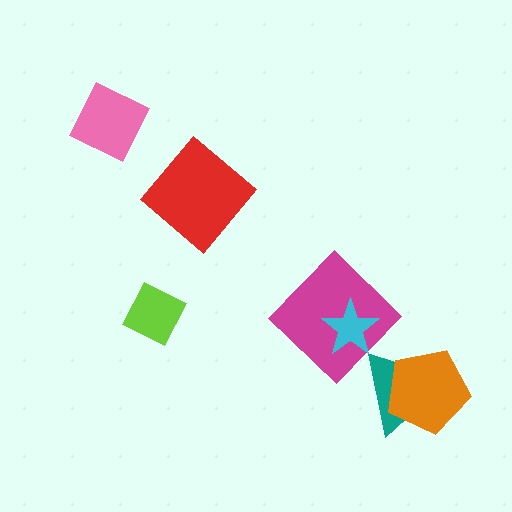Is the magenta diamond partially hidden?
Yes, it is partially covered by another shape.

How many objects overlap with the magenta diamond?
1 object overlaps with the magenta diamond.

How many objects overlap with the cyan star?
1 object overlaps with the cyan star.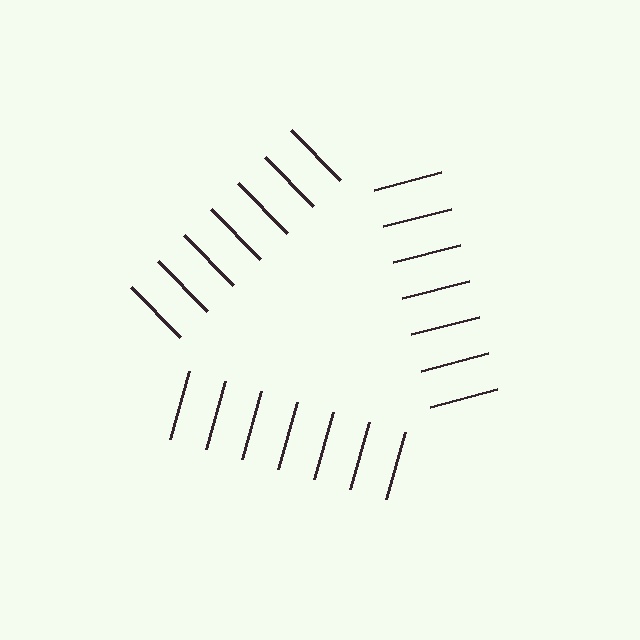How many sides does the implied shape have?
3 sides — the line-ends trace a triangle.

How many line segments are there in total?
21 — 7 along each of the 3 edges.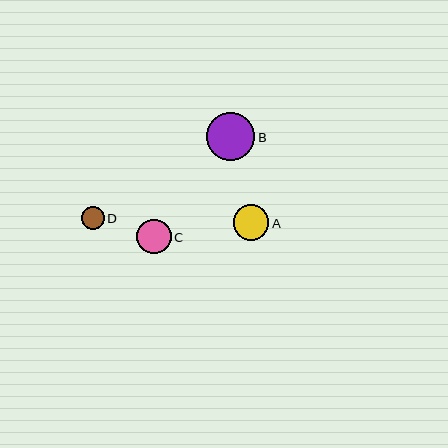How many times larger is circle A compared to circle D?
Circle A is approximately 1.6 times the size of circle D.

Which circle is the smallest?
Circle D is the smallest with a size of approximately 23 pixels.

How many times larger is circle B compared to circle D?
Circle B is approximately 2.1 times the size of circle D.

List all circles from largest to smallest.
From largest to smallest: B, A, C, D.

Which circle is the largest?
Circle B is the largest with a size of approximately 48 pixels.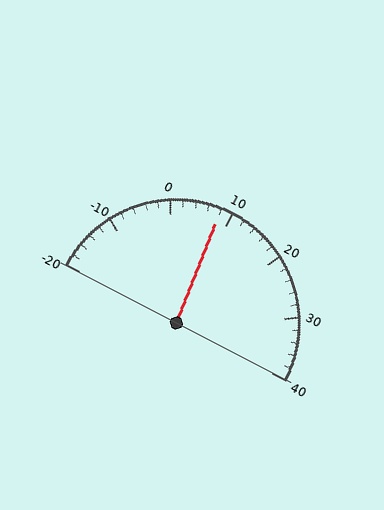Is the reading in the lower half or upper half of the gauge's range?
The reading is in the lower half of the range (-20 to 40).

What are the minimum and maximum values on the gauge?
The gauge ranges from -20 to 40.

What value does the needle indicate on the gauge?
The needle indicates approximately 8.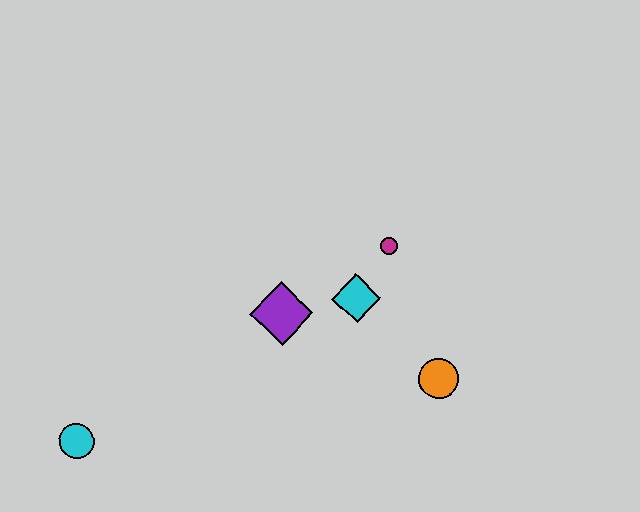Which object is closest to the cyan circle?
The purple diamond is closest to the cyan circle.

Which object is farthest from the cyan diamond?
The cyan circle is farthest from the cyan diamond.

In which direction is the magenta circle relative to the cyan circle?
The magenta circle is to the right of the cyan circle.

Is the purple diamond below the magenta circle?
Yes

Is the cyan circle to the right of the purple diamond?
No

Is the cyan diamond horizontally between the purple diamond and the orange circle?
Yes